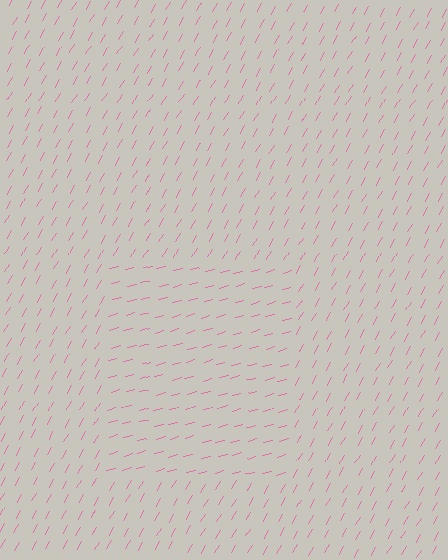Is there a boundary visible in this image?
Yes, there is a texture boundary formed by a change in line orientation.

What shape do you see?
I see a rectangle.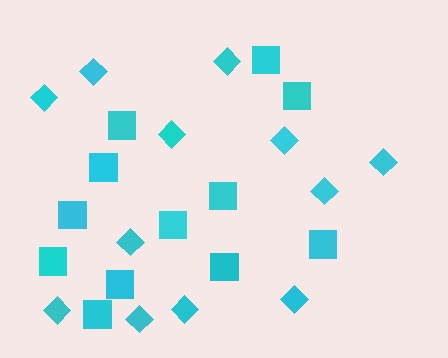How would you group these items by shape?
There are 2 groups: one group of diamonds (12) and one group of squares (12).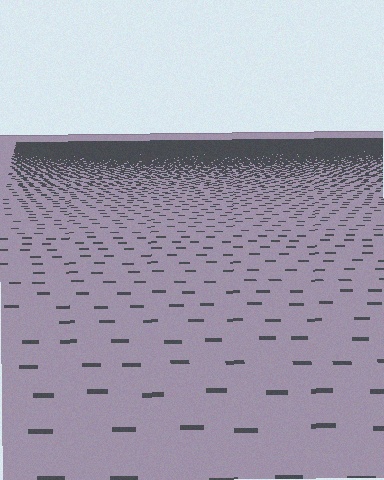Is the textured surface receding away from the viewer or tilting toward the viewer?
The surface is receding away from the viewer. Texture elements get smaller and denser toward the top.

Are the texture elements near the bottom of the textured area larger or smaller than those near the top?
Larger. Near the bottom, elements are closer to the viewer and appear at a bigger on-screen size.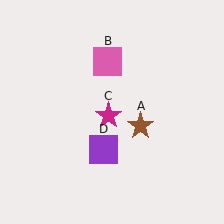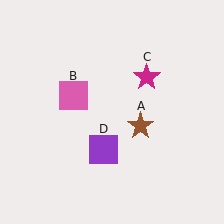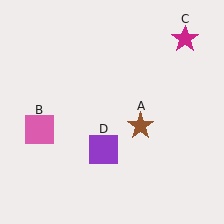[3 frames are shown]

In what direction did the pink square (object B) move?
The pink square (object B) moved down and to the left.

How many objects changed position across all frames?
2 objects changed position: pink square (object B), magenta star (object C).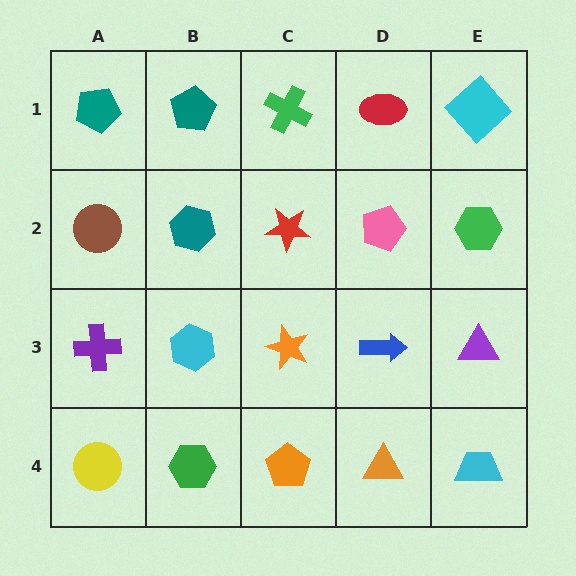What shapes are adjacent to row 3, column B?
A teal hexagon (row 2, column B), a green hexagon (row 4, column B), a purple cross (row 3, column A), an orange star (row 3, column C).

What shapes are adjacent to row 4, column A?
A purple cross (row 3, column A), a green hexagon (row 4, column B).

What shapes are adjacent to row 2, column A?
A teal pentagon (row 1, column A), a purple cross (row 3, column A), a teal hexagon (row 2, column B).